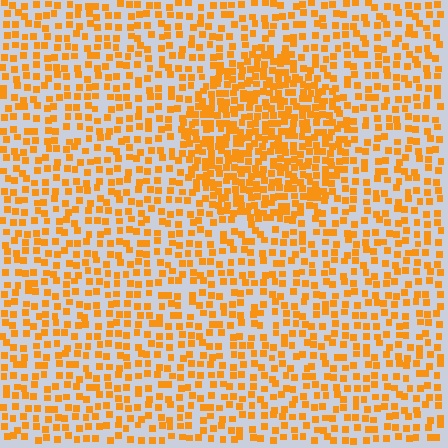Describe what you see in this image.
The image contains small orange elements arranged at two different densities. A circle-shaped region is visible where the elements are more densely packed than the surrounding area.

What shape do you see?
I see a circle.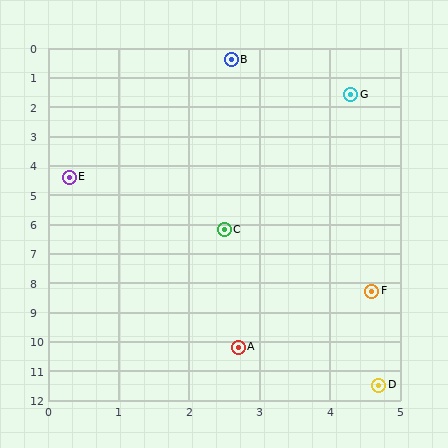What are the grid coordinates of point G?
Point G is at approximately (4.3, 1.6).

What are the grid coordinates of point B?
Point B is at approximately (2.6, 0.4).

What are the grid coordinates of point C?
Point C is at approximately (2.5, 6.2).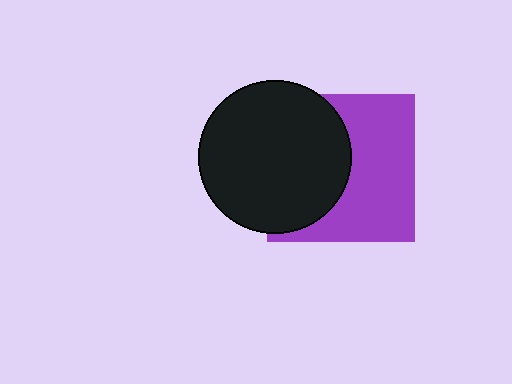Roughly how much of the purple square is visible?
About half of it is visible (roughly 55%).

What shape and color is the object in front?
The object in front is a black circle.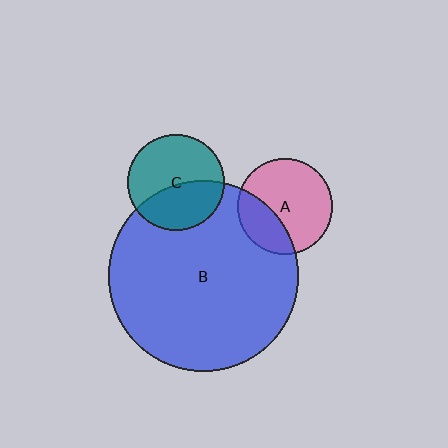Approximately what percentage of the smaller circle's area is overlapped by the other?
Approximately 40%.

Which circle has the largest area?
Circle B (blue).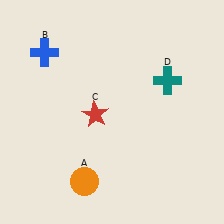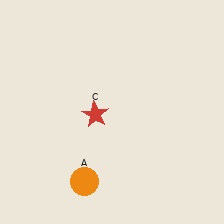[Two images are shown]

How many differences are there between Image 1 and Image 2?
There are 2 differences between the two images.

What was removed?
The teal cross (D), the blue cross (B) were removed in Image 2.